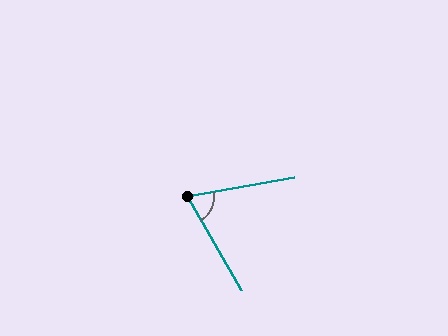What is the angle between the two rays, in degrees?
Approximately 70 degrees.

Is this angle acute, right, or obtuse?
It is acute.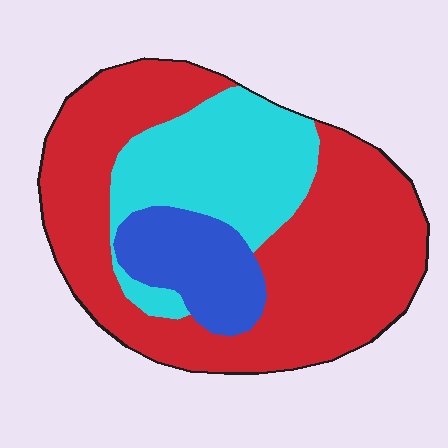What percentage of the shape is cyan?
Cyan covers 26% of the shape.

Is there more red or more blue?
Red.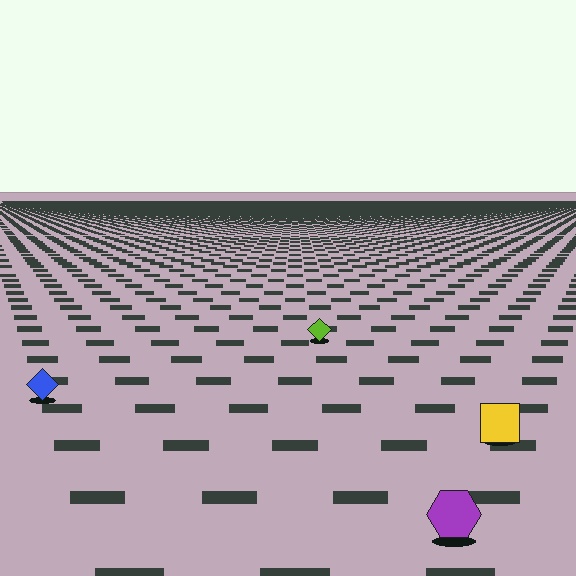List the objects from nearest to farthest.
From nearest to farthest: the purple hexagon, the yellow square, the blue diamond, the lime diamond.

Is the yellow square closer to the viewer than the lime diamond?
Yes. The yellow square is closer — you can tell from the texture gradient: the ground texture is coarser near it.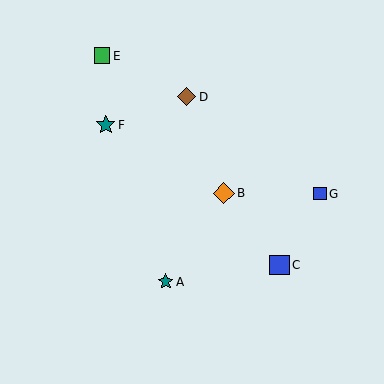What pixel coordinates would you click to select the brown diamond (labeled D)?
Click at (187, 97) to select the brown diamond D.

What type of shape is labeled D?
Shape D is a brown diamond.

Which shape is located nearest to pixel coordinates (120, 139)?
The teal star (labeled F) at (106, 125) is nearest to that location.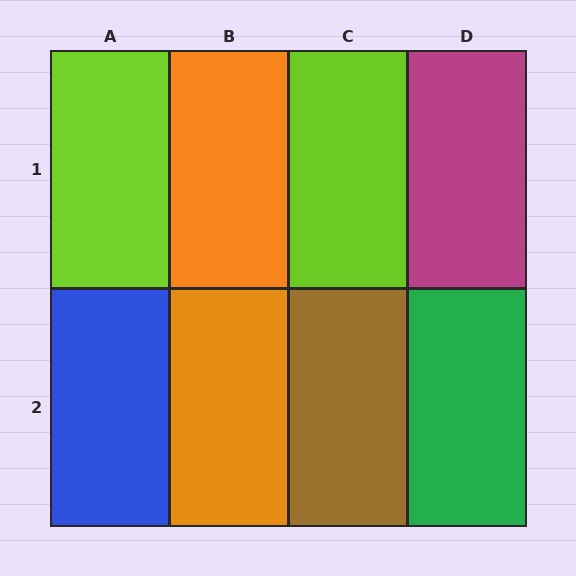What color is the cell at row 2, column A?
Blue.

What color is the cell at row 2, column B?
Orange.